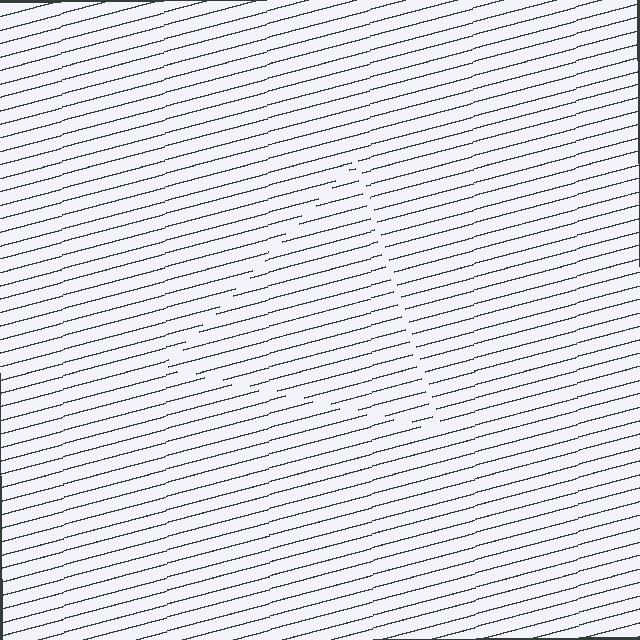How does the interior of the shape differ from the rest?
The interior of the shape contains the same grating, shifted by half a period — the contour is defined by the phase discontinuity where line-ends from the inner and outer gratings abut.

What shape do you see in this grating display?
An illusory triangle. The interior of the shape contains the same grating, shifted by half a period — the contour is defined by the phase discontinuity where line-ends from the inner and outer gratings abut.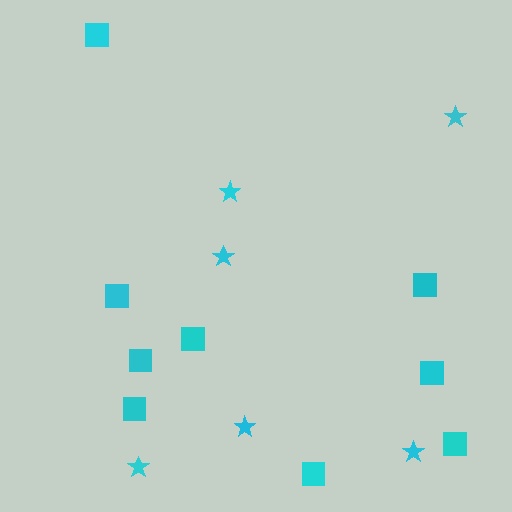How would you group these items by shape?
There are 2 groups: one group of squares (9) and one group of stars (6).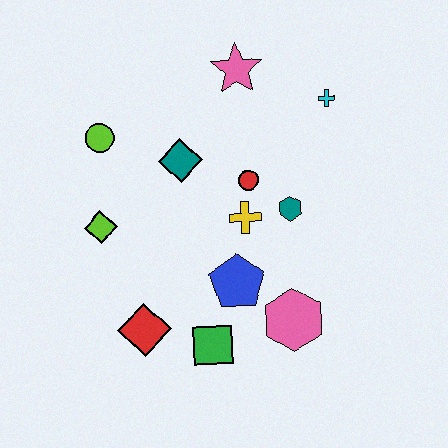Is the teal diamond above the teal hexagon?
Yes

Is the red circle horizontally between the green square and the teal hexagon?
Yes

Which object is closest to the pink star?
The cyan cross is closest to the pink star.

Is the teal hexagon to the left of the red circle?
No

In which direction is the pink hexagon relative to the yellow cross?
The pink hexagon is below the yellow cross.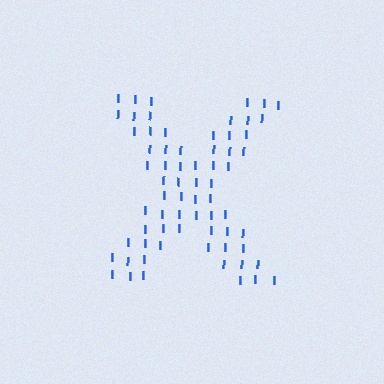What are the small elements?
The small elements are letter I's.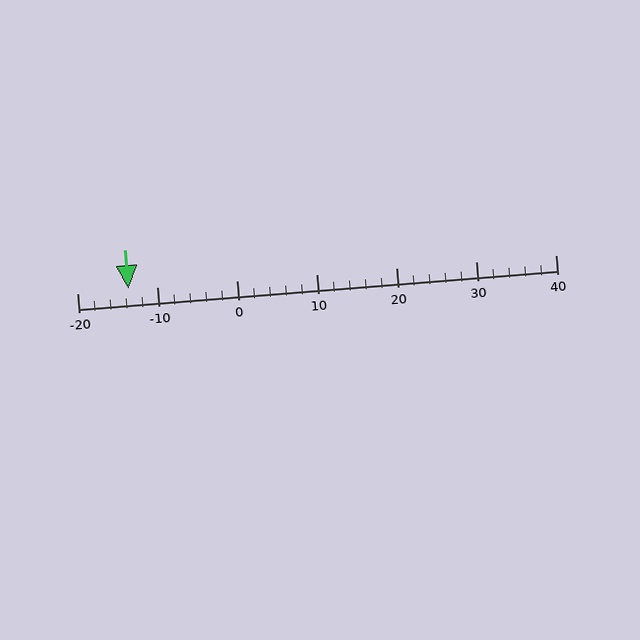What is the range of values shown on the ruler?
The ruler shows values from -20 to 40.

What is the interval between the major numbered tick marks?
The major tick marks are spaced 10 units apart.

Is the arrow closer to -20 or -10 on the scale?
The arrow is closer to -10.